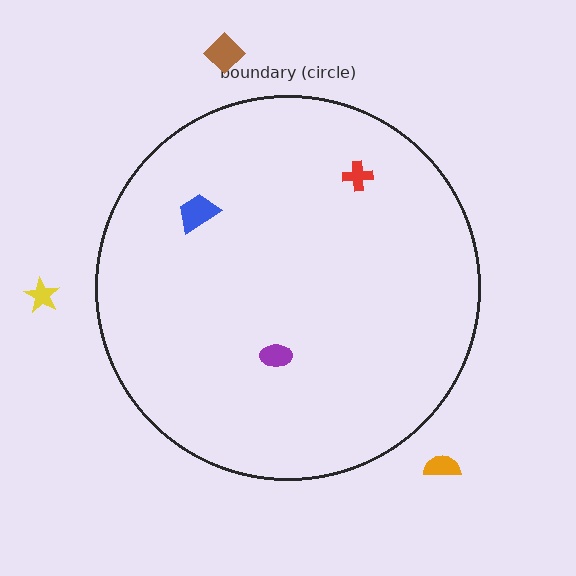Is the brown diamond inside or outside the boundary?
Outside.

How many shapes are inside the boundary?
3 inside, 3 outside.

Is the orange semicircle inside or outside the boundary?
Outside.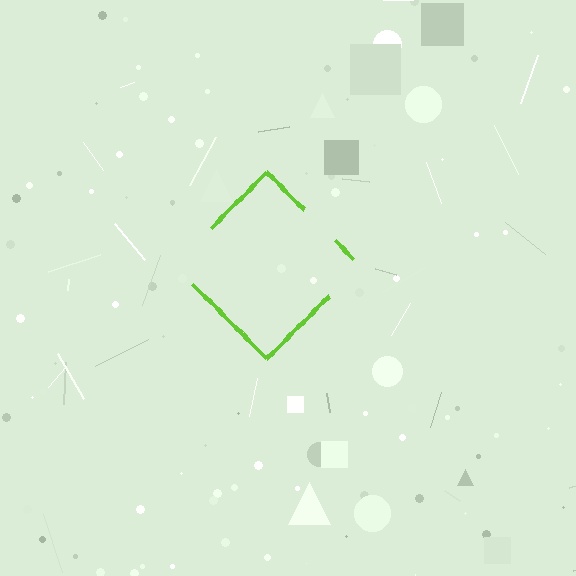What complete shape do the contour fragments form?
The contour fragments form a diamond.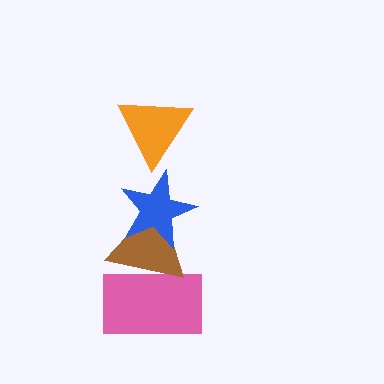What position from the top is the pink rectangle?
The pink rectangle is 4th from the top.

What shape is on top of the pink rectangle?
The brown triangle is on top of the pink rectangle.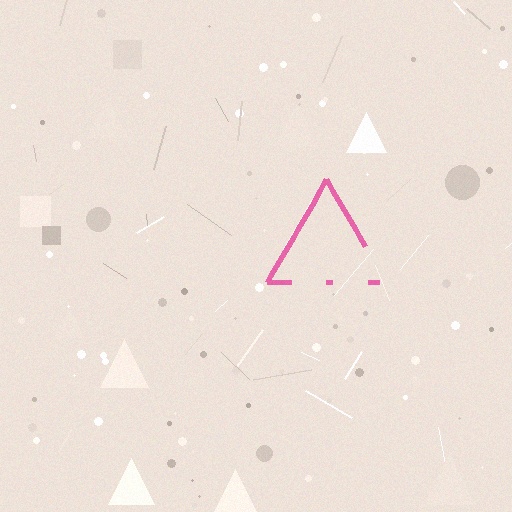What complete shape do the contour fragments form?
The contour fragments form a triangle.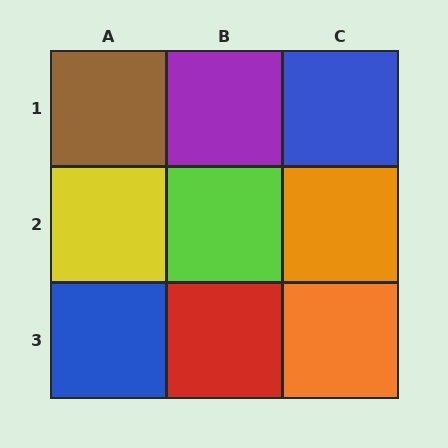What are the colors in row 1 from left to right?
Brown, purple, blue.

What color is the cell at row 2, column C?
Orange.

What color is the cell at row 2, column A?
Yellow.